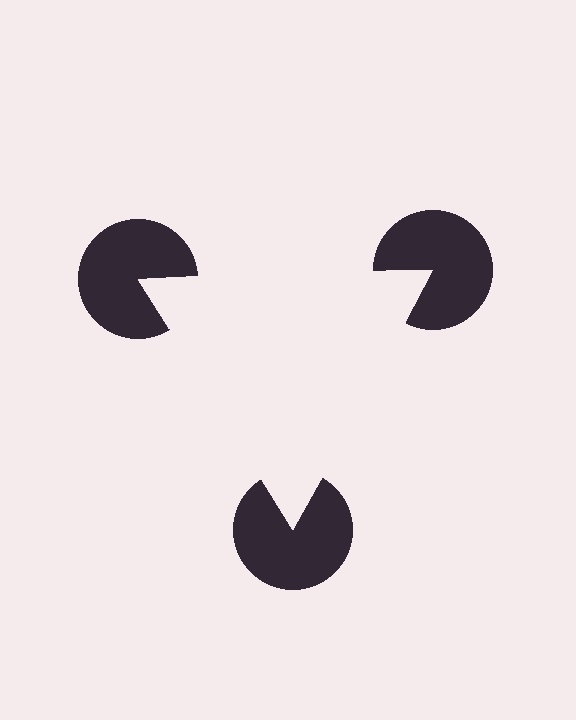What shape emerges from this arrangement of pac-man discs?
An illusory triangle — its edges are inferred from the aligned wedge cuts in the pac-man discs, not physically drawn.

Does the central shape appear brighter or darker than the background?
It typically appears slightly brighter than the background, even though no actual brightness change is drawn.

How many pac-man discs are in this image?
There are 3 — one at each vertex of the illusory triangle.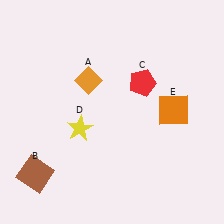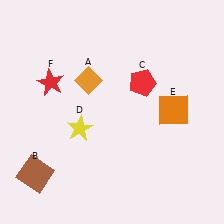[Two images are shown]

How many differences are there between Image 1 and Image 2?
There is 1 difference between the two images.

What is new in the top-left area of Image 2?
A red star (F) was added in the top-left area of Image 2.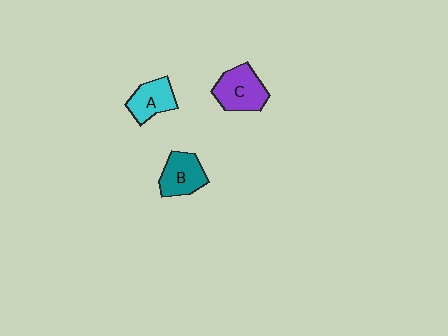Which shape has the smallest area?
Shape A (cyan).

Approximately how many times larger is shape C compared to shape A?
Approximately 1.3 times.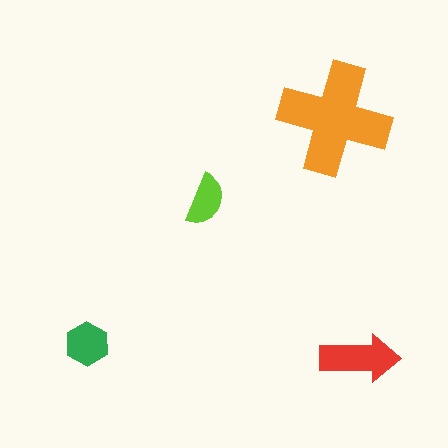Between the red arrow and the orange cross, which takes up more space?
The orange cross.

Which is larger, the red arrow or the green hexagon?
The red arrow.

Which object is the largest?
The orange cross.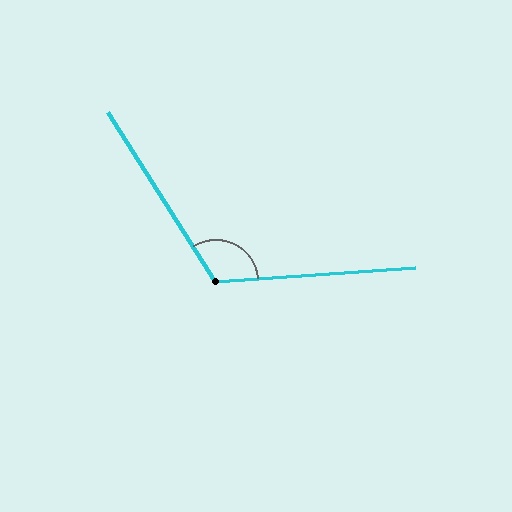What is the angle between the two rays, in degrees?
Approximately 118 degrees.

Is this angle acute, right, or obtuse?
It is obtuse.